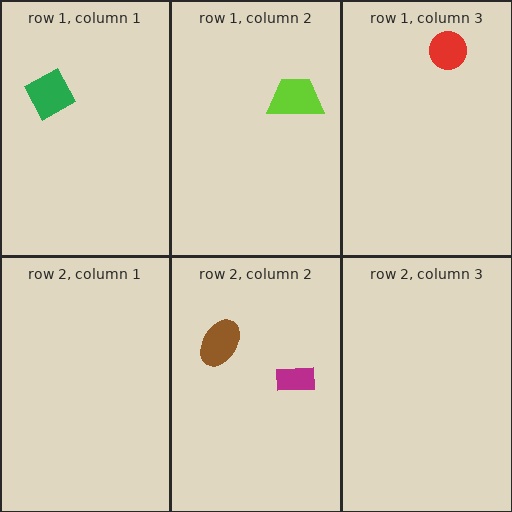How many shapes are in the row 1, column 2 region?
1.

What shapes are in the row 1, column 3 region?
The red circle.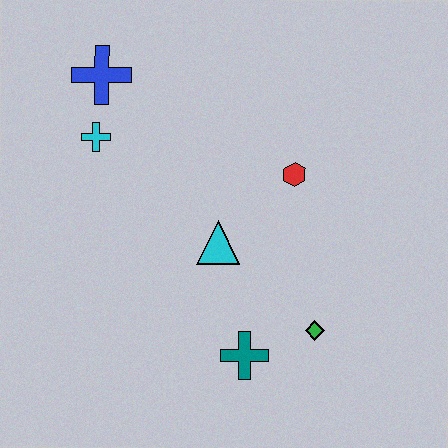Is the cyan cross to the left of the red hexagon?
Yes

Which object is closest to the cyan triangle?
The red hexagon is closest to the cyan triangle.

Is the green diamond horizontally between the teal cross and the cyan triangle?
No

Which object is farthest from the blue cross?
The green diamond is farthest from the blue cross.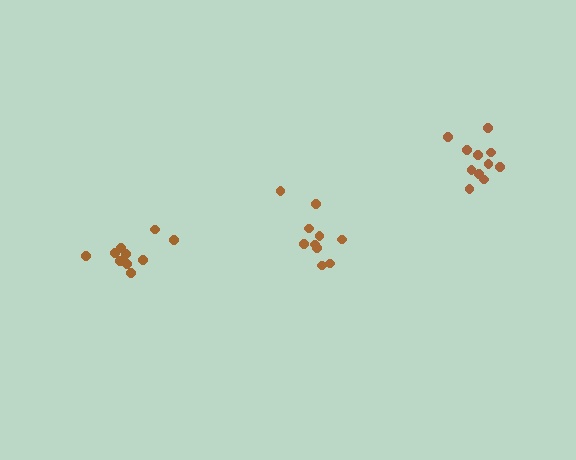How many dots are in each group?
Group 1: 10 dots, Group 2: 10 dots, Group 3: 11 dots (31 total).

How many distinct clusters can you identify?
There are 3 distinct clusters.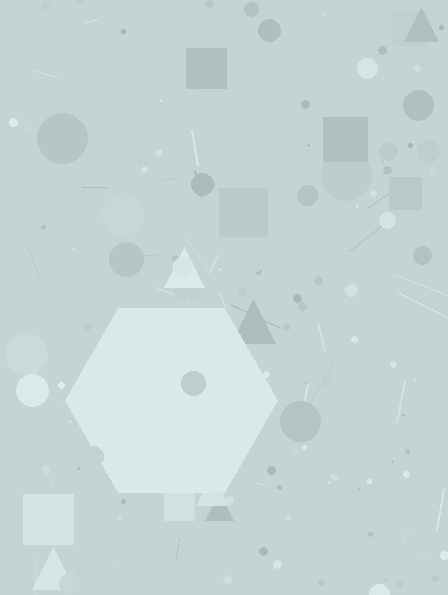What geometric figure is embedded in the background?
A hexagon is embedded in the background.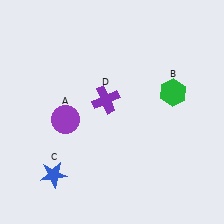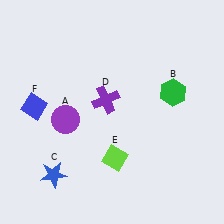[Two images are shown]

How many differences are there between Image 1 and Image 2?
There are 2 differences between the two images.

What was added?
A lime diamond (E), a blue diamond (F) were added in Image 2.